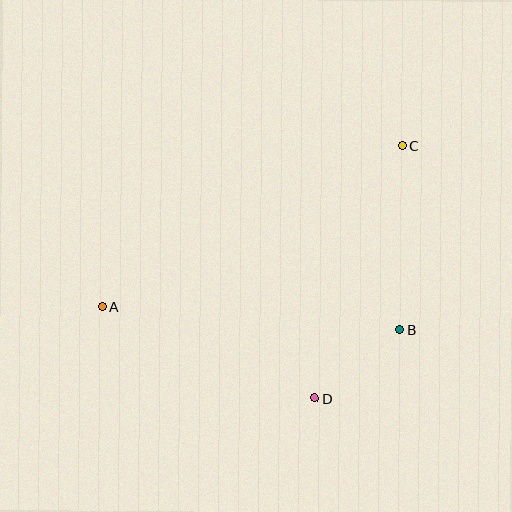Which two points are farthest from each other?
Points A and C are farthest from each other.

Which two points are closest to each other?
Points B and D are closest to each other.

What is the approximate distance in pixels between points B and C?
The distance between B and C is approximately 184 pixels.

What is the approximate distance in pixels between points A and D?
The distance between A and D is approximately 232 pixels.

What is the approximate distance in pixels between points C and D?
The distance between C and D is approximately 267 pixels.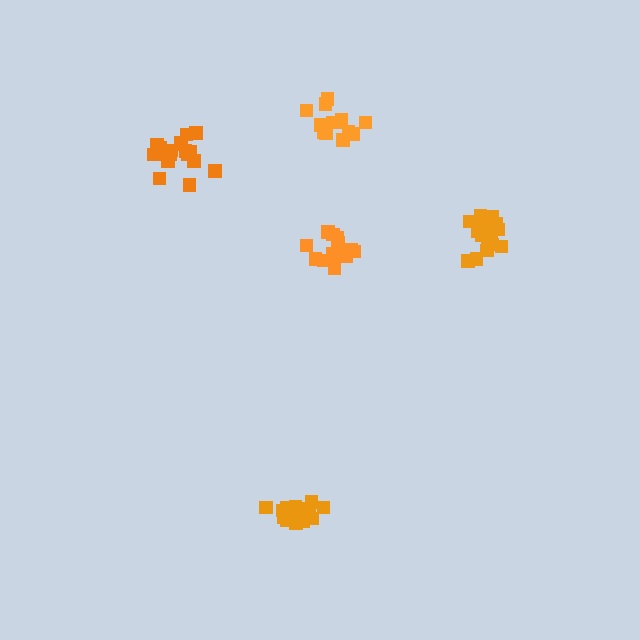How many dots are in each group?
Group 1: 19 dots, Group 2: 13 dots, Group 3: 19 dots, Group 4: 15 dots, Group 5: 18 dots (84 total).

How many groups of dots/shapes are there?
There are 5 groups.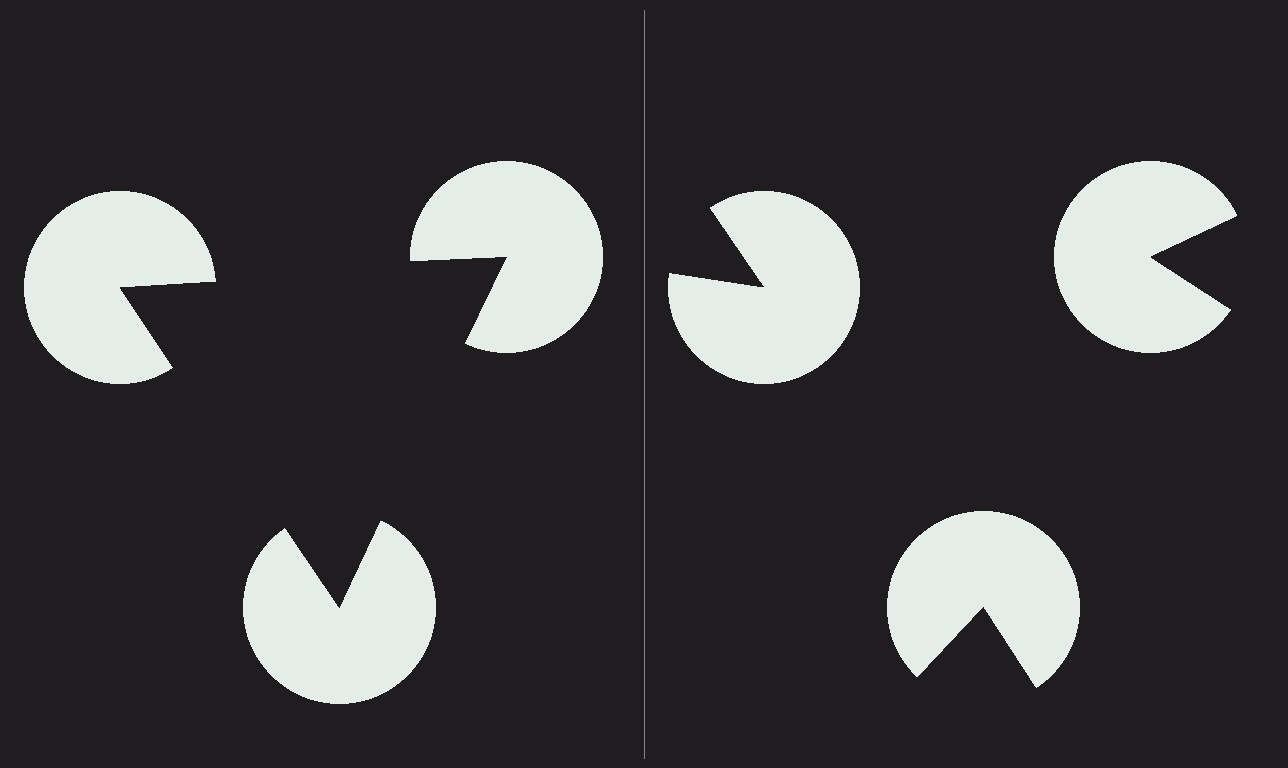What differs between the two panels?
The pac-man discs are positioned identically on both sides; only the wedge orientations differ. On the left they align to a triangle; on the right they are misaligned.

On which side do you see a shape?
An illusory triangle appears on the left side. On the right side the wedge cuts are rotated, so no coherent shape forms.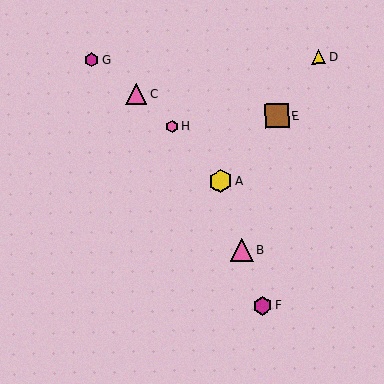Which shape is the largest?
The brown square (labeled E) is the largest.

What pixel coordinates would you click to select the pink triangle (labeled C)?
Click at (136, 94) to select the pink triangle C.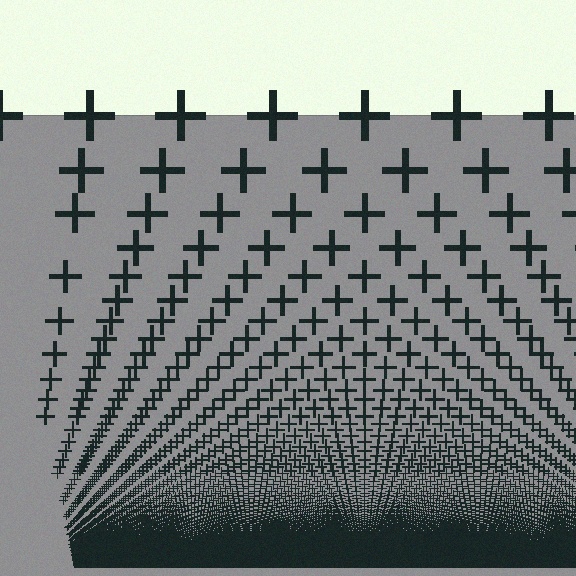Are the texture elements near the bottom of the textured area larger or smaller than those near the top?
Smaller. The gradient is inverted — elements near the bottom are smaller and denser.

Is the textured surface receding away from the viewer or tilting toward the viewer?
The surface appears to tilt toward the viewer. Texture elements get larger and sparser toward the top.